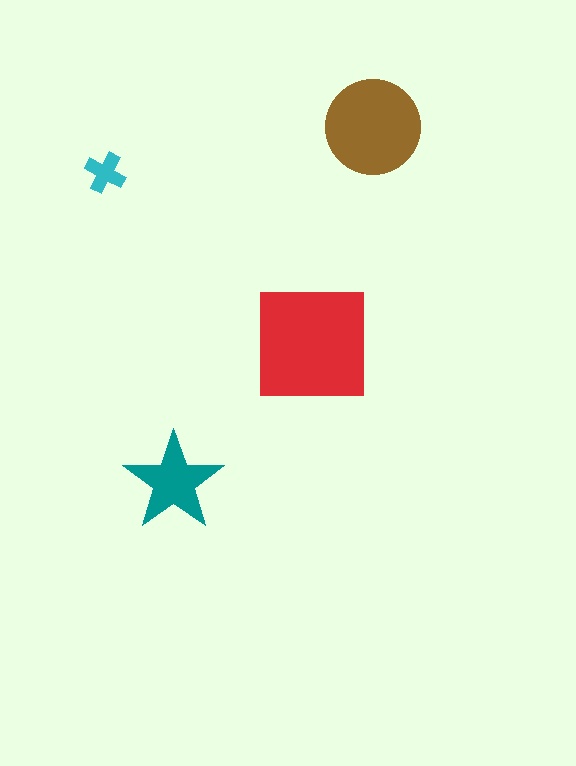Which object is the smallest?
The cyan cross.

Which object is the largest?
The red square.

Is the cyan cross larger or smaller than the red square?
Smaller.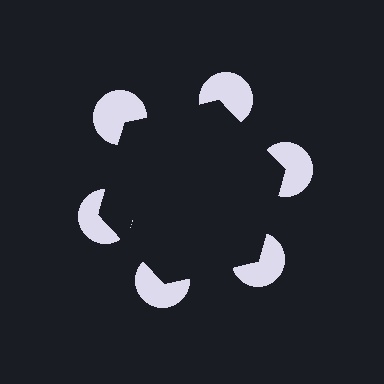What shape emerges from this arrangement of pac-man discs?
An illusory hexagon — its edges are inferred from the aligned wedge cuts in the pac-man discs, not physically drawn.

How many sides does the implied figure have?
6 sides.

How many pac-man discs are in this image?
There are 6 — one at each vertex of the illusory hexagon.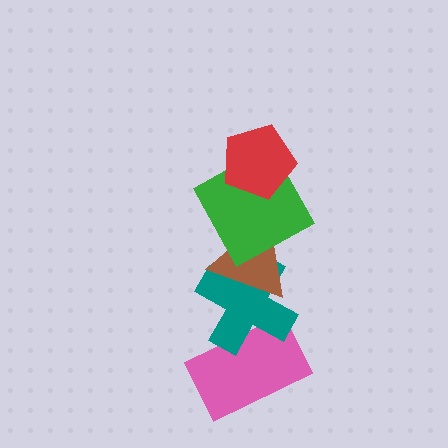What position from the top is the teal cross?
The teal cross is 4th from the top.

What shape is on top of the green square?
The red pentagon is on top of the green square.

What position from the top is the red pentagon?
The red pentagon is 1st from the top.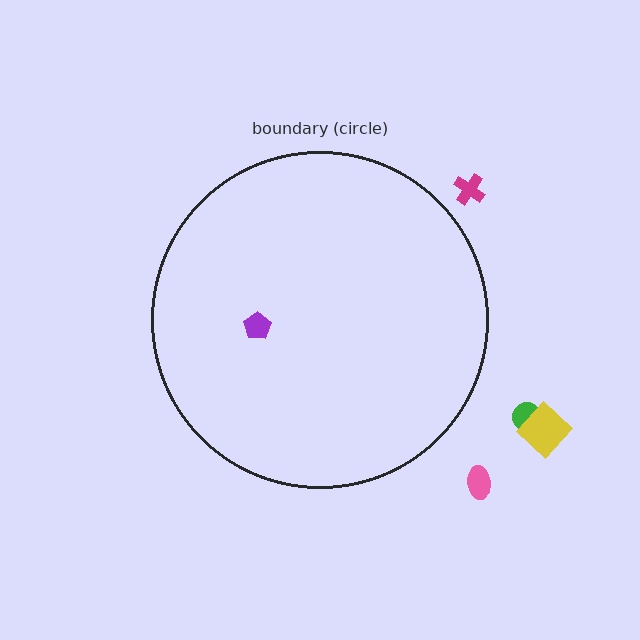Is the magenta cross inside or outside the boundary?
Outside.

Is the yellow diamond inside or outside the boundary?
Outside.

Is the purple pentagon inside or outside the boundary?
Inside.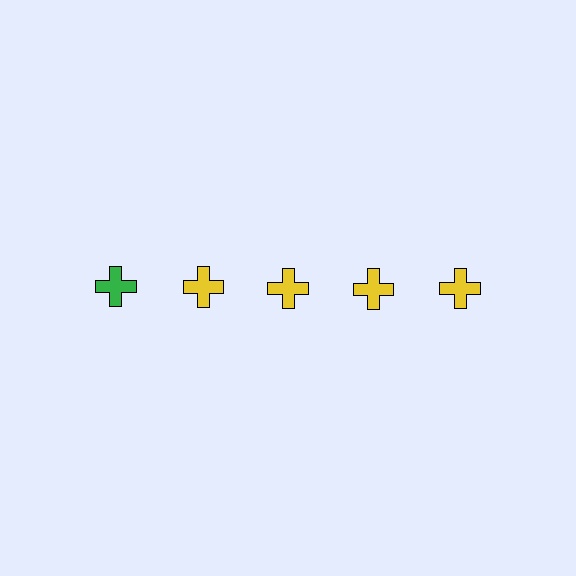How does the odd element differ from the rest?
It has a different color: green instead of yellow.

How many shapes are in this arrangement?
There are 5 shapes arranged in a grid pattern.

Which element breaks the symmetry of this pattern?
The green cross in the top row, leftmost column breaks the symmetry. All other shapes are yellow crosses.